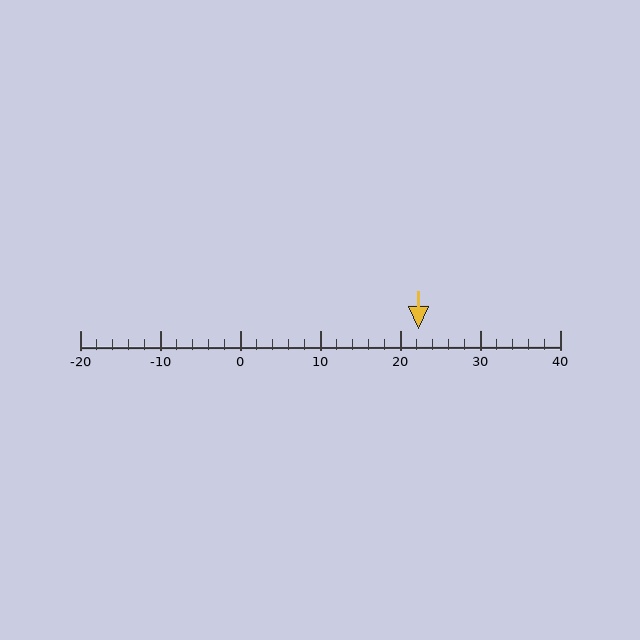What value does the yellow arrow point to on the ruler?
The yellow arrow points to approximately 22.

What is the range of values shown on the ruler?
The ruler shows values from -20 to 40.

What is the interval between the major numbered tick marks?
The major tick marks are spaced 10 units apart.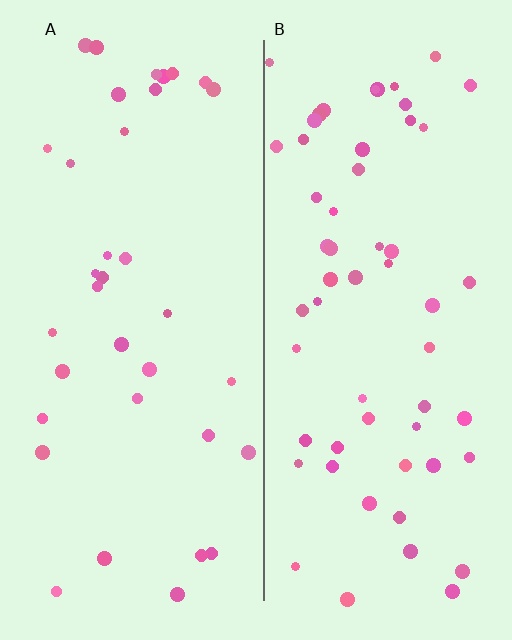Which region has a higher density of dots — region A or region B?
B (the right).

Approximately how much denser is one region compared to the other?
Approximately 1.6× — region B over region A.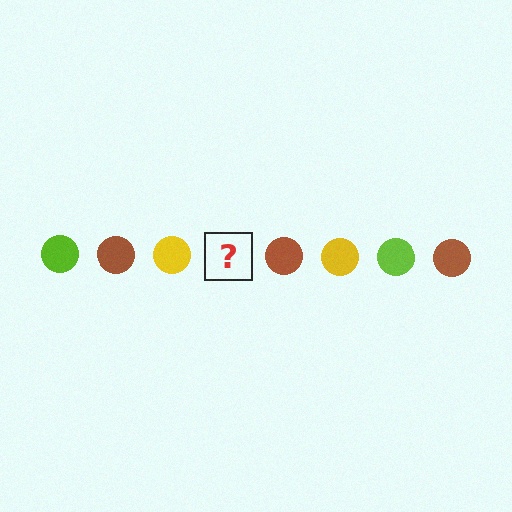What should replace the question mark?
The question mark should be replaced with a lime circle.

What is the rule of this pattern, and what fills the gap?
The rule is that the pattern cycles through lime, brown, yellow circles. The gap should be filled with a lime circle.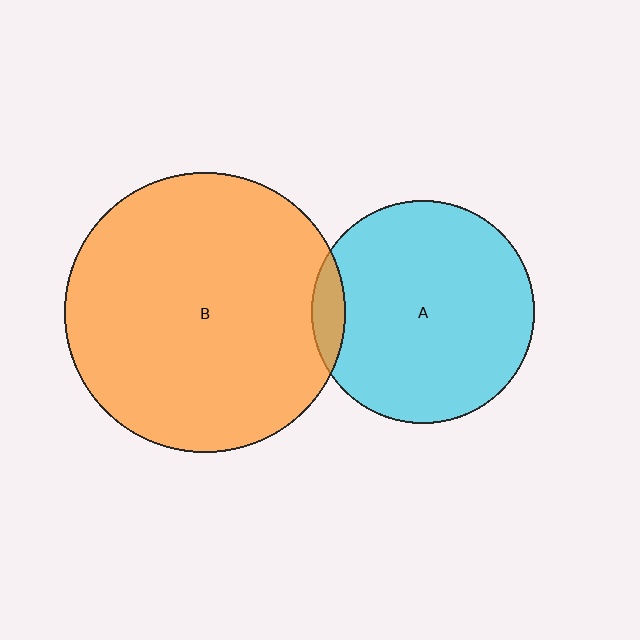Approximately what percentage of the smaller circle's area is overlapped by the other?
Approximately 5%.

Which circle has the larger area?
Circle B (orange).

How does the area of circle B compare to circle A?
Approximately 1.6 times.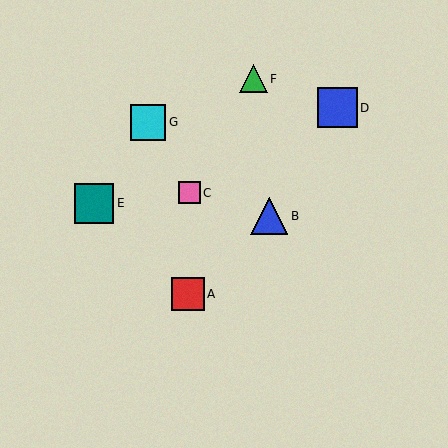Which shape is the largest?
The blue square (labeled D) is the largest.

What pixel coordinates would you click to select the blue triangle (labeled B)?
Click at (269, 216) to select the blue triangle B.